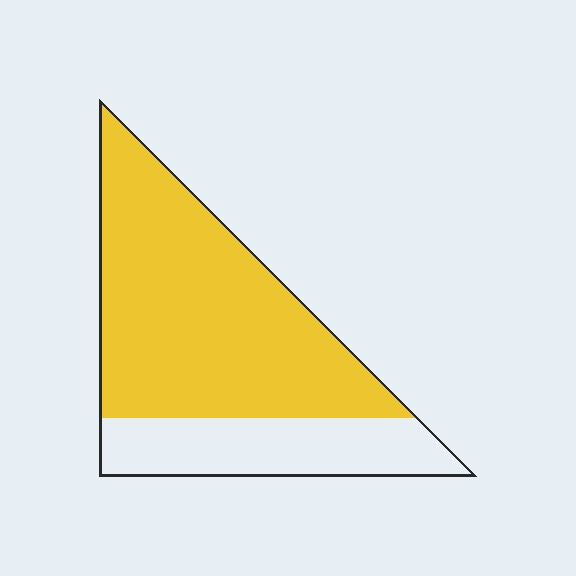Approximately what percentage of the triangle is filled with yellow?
Approximately 70%.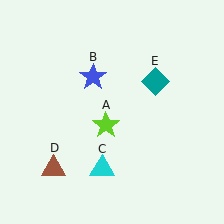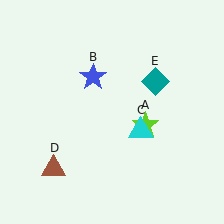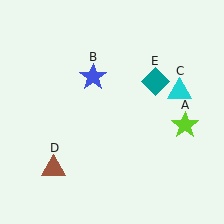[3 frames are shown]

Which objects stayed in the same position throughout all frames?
Blue star (object B) and brown triangle (object D) and teal diamond (object E) remained stationary.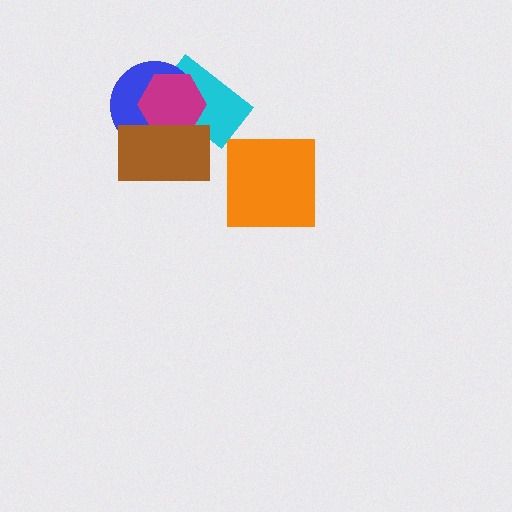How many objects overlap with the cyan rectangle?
3 objects overlap with the cyan rectangle.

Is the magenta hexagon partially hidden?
Yes, it is partially covered by another shape.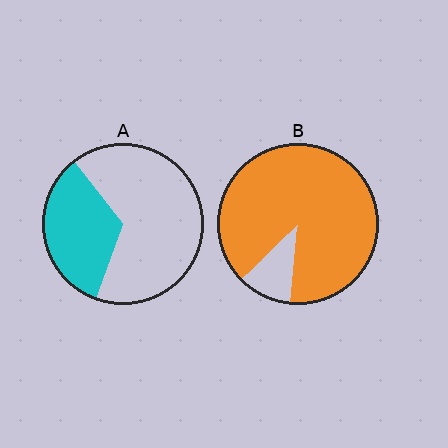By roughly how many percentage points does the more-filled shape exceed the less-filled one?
By roughly 55 percentage points (B over A).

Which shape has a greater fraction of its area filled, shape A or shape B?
Shape B.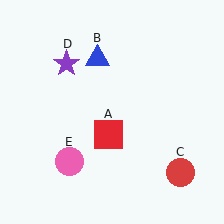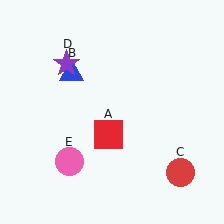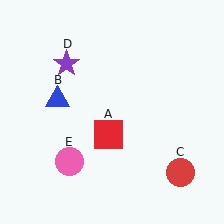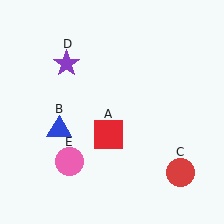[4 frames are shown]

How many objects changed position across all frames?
1 object changed position: blue triangle (object B).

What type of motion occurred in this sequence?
The blue triangle (object B) rotated counterclockwise around the center of the scene.